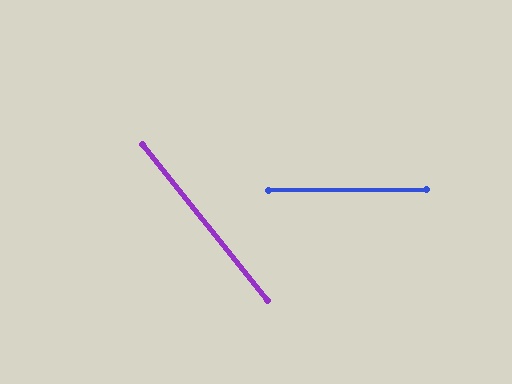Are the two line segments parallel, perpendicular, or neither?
Neither parallel nor perpendicular — they differ by about 52°.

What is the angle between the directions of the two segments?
Approximately 52 degrees.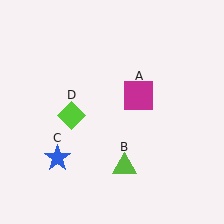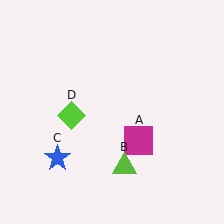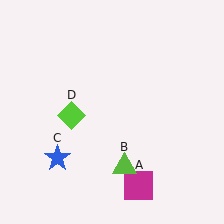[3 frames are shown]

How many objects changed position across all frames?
1 object changed position: magenta square (object A).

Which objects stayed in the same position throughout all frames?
Lime triangle (object B) and blue star (object C) and lime diamond (object D) remained stationary.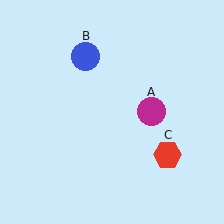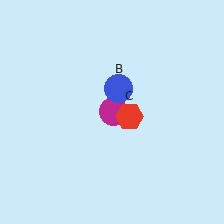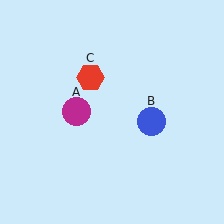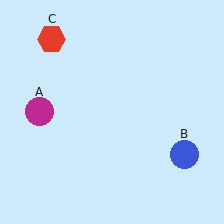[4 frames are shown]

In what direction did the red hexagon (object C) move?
The red hexagon (object C) moved up and to the left.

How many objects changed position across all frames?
3 objects changed position: magenta circle (object A), blue circle (object B), red hexagon (object C).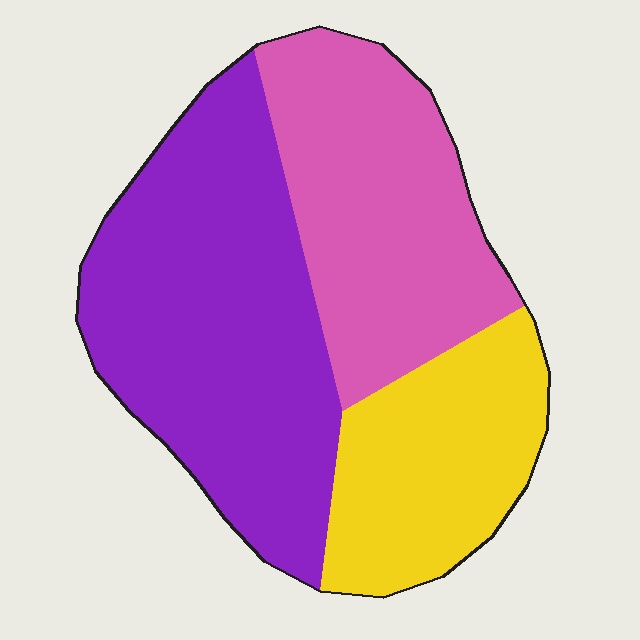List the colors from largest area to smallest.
From largest to smallest: purple, pink, yellow.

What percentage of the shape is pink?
Pink covers roughly 30% of the shape.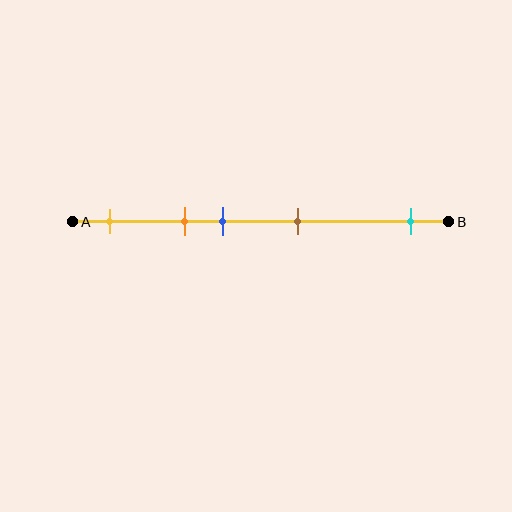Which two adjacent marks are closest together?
The orange and blue marks are the closest adjacent pair.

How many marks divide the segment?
There are 5 marks dividing the segment.